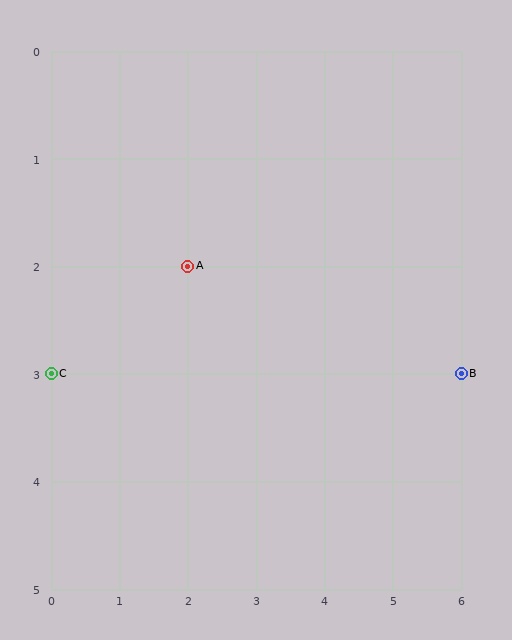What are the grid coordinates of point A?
Point A is at grid coordinates (2, 2).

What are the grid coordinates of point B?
Point B is at grid coordinates (6, 3).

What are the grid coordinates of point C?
Point C is at grid coordinates (0, 3).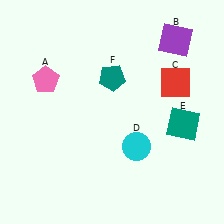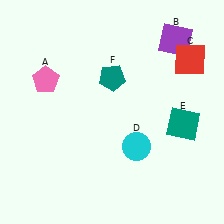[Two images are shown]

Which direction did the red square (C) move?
The red square (C) moved up.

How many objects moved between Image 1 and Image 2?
1 object moved between the two images.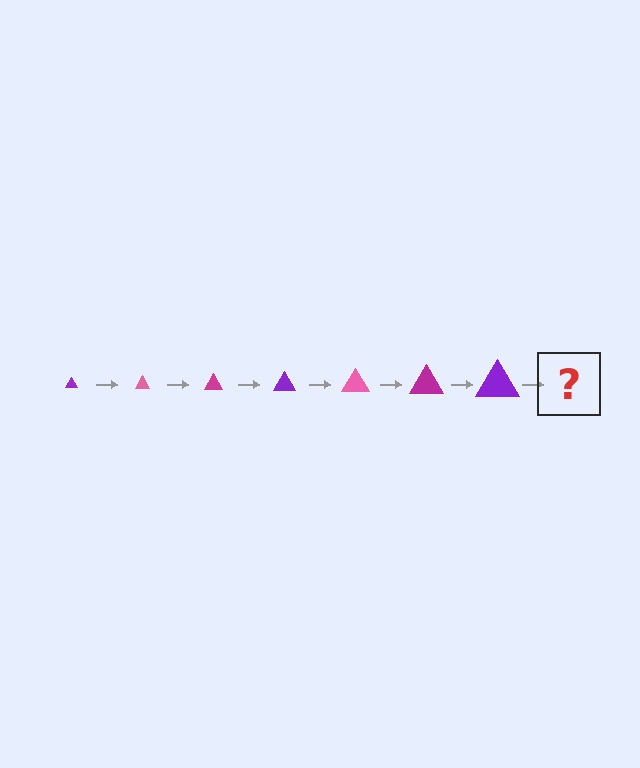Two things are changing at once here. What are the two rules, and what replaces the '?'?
The two rules are that the triangle grows larger each step and the color cycles through purple, pink, and magenta. The '?' should be a pink triangle, larger than the previous one.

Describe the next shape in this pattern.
It should be a pink triangle, larger than the previous one.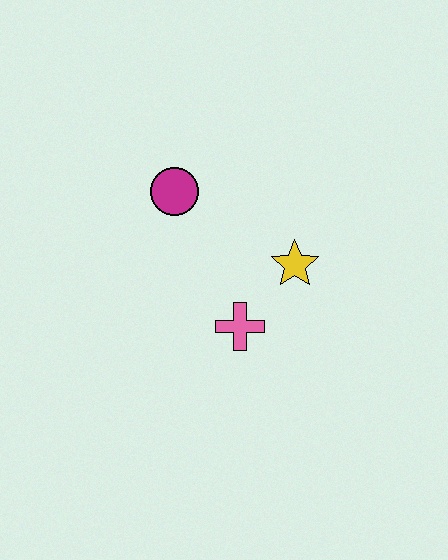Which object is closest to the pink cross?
The yellow star is closest to the pink cross.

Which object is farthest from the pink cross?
The magenta circle is farthest from the pink cross.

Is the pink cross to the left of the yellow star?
Yes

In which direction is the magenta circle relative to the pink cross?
The magenta circle is above the pink cross.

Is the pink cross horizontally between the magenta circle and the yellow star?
Yes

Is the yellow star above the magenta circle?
No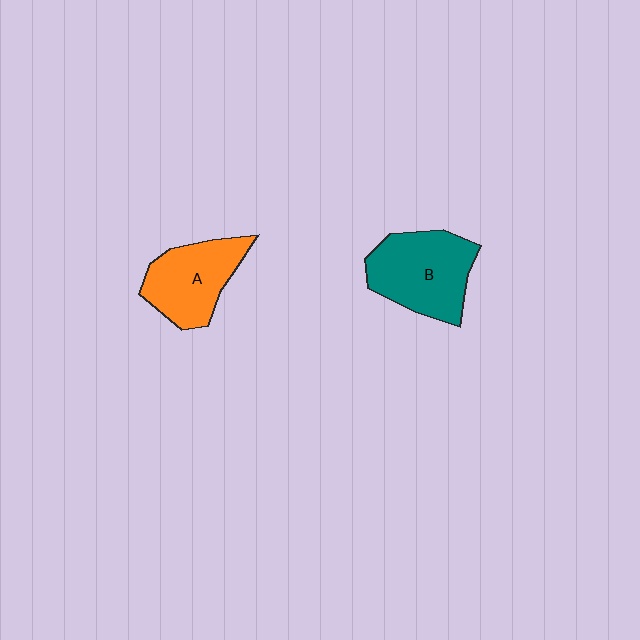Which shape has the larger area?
Shape B (teal).